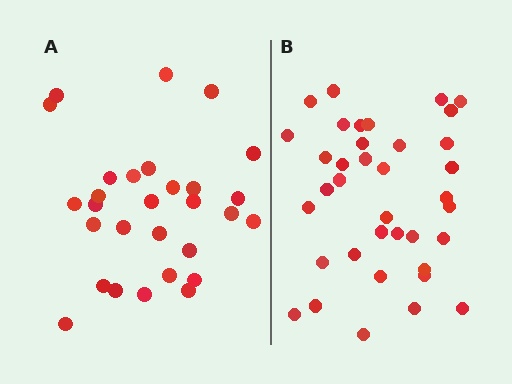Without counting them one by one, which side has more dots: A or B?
Region B (the right region) has more dots.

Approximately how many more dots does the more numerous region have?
Region B has roughly 8 or so more dots than region A.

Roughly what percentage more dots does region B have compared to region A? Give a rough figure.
About 30% more.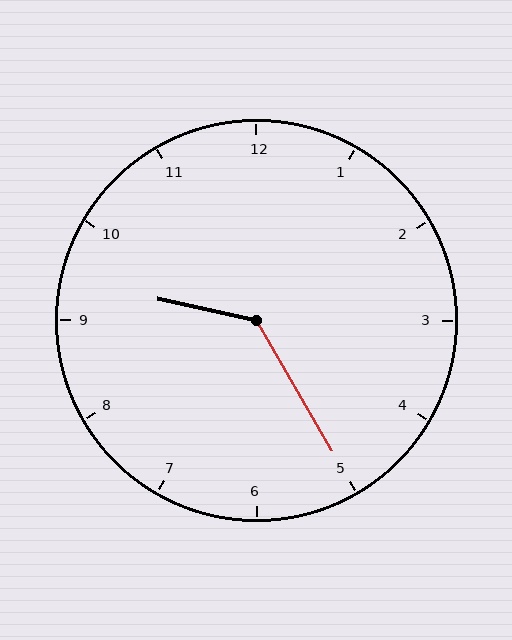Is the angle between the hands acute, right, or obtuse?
It is obtuse.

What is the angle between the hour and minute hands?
Approximately 132 degrees.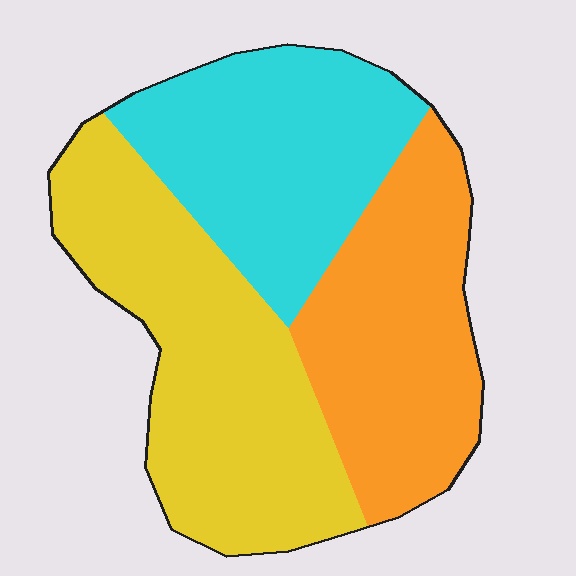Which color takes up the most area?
Yellow, at roughly 40%.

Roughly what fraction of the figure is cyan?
Cyan takes up about one third (1/3) of the figure.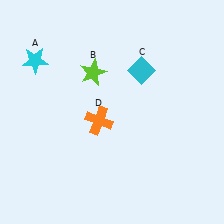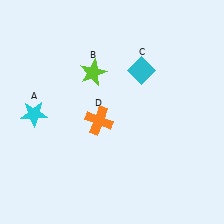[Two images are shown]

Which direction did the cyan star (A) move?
The cyan star (A) moved down.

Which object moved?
The cyan star (A) moved down.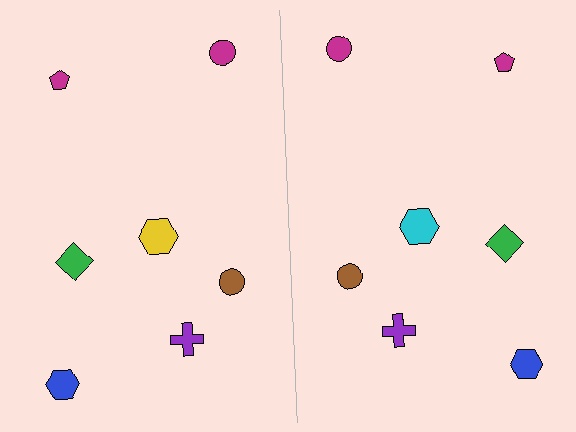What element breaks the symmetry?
The cyan hexagon on the right side breaks the symmetry — its mirror counterpart is yellow.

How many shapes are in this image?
There are 14 shapes in this image.